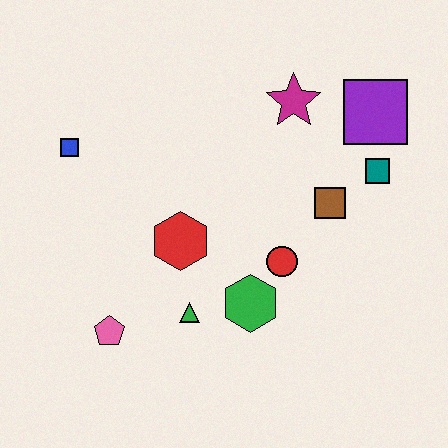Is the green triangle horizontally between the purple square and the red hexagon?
Yes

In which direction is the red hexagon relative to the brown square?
The red hexagon is to the left of the brown square.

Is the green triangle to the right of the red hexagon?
Yes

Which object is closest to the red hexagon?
The green triangle is closest to the red hexagon.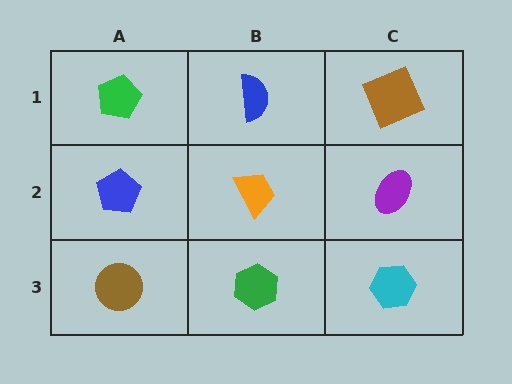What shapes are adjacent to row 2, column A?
A green pentagon (row 1, column A), a brown circle (row 3, column A), an orange trapezoid (row 2, column B).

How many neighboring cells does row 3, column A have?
2.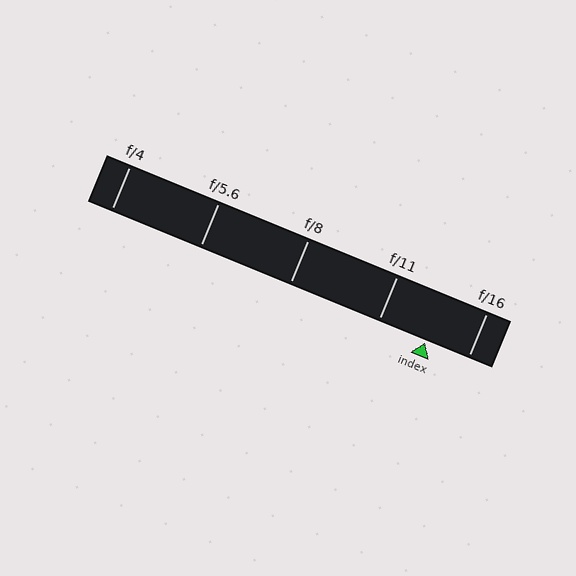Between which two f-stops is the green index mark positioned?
The index mark is between f/11 and f/16.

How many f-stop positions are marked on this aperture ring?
There are 5 f-stop positions marked.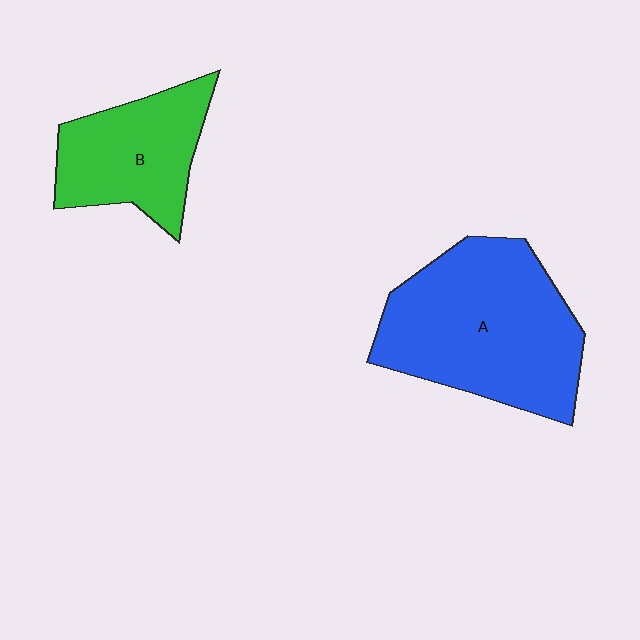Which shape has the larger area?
Shape A (blue).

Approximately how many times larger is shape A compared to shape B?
Approximately 1.7 times.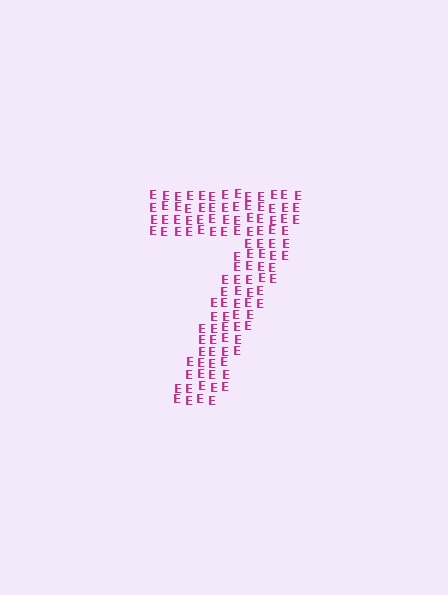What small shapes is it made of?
It is made of small letter E's.